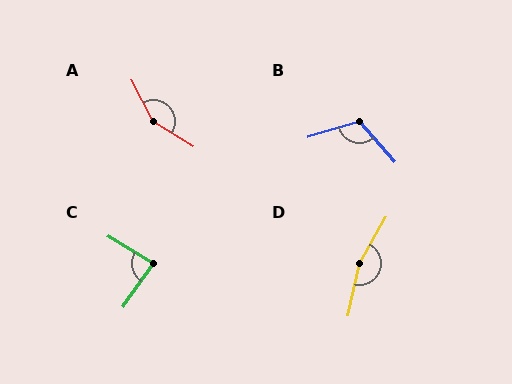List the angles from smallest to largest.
C (85°), B (115°), A (150°), D (163°).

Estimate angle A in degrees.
Approximately 150 degrees.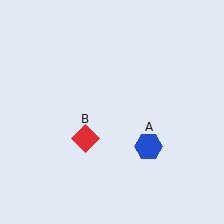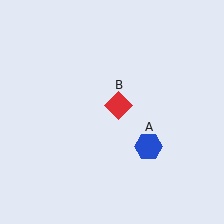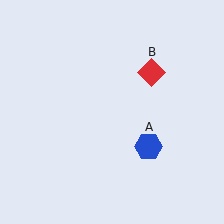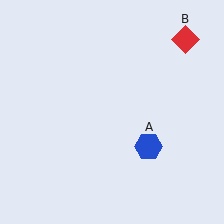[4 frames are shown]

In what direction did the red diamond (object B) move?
The red diamond (object B) moved up and to the right.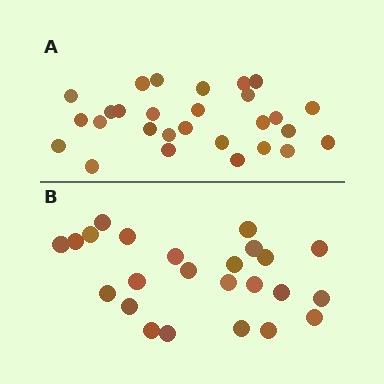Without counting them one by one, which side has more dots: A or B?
Region A (the top region) has more dots.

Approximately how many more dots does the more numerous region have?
Region A has about 4 more dots than region B.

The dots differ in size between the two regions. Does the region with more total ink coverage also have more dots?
No. Region B has more total ink coverage because its dots are larger, but region A actually contains more individual dots. Total area can be misleading — the number of items is what matters here.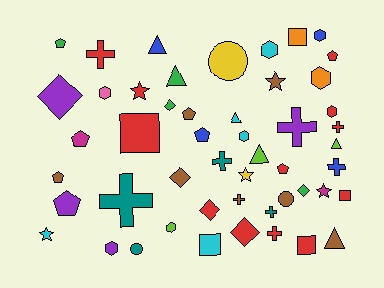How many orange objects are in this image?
There are 2 orange objects.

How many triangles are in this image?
There are 6 triangles.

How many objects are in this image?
There are 50 objects.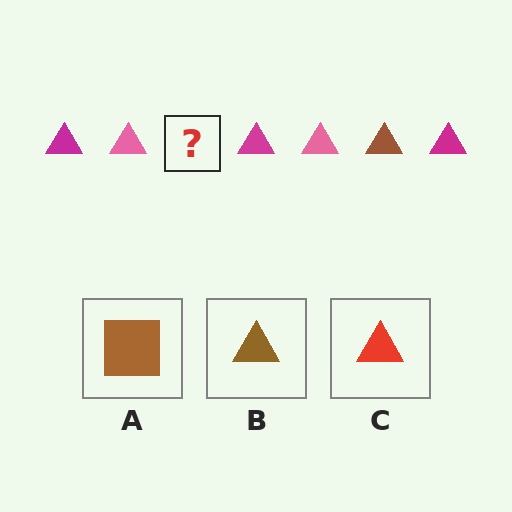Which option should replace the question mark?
Option B.